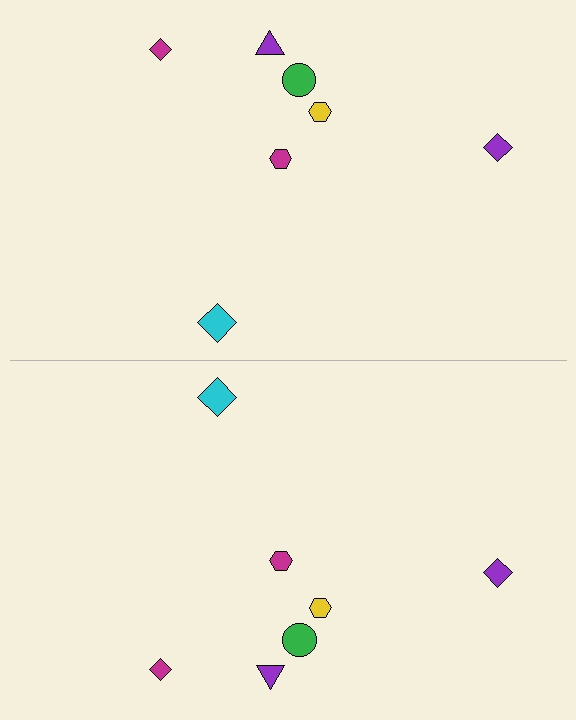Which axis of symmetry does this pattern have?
The pattern has a horizontal axis of symmetry running through the center of the image.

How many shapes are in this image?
There are 14 shapes in this image.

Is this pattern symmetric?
Yes, this pattern has bilateral (reflection) symmetry.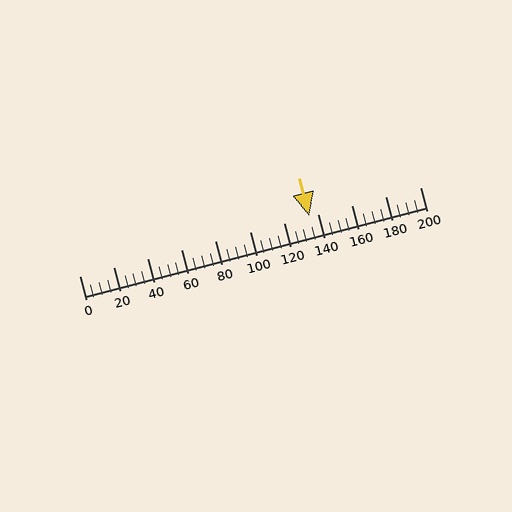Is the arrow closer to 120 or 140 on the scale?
The arrow is closer to 140.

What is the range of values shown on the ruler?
The ruler shows values from 0 to 200.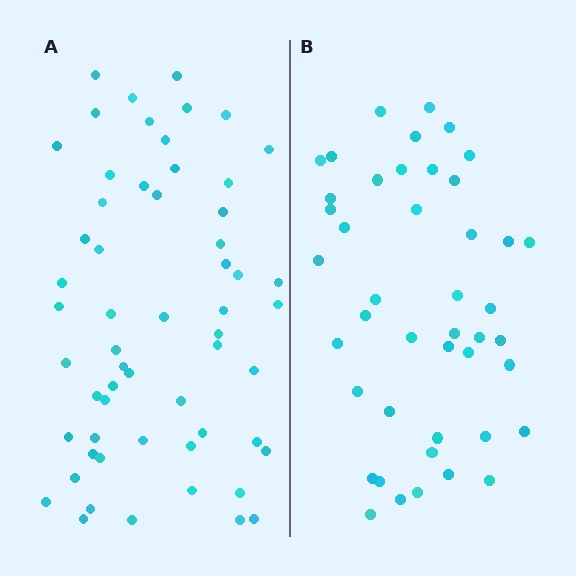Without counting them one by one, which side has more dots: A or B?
Region A (the left region) has more dots.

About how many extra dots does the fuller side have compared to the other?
Region A has approximately 15 more dots than region B.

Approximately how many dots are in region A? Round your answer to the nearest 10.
About 60 dots. (The exact count is 58, which rounds to 60.)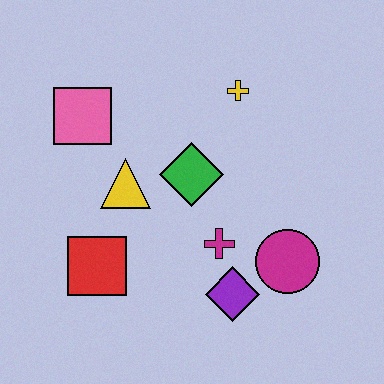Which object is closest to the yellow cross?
The green diamond is closest to the yellow cross.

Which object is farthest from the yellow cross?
The red square is farthest from the yellow cross.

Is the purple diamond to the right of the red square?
Yes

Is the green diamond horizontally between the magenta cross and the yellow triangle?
Yes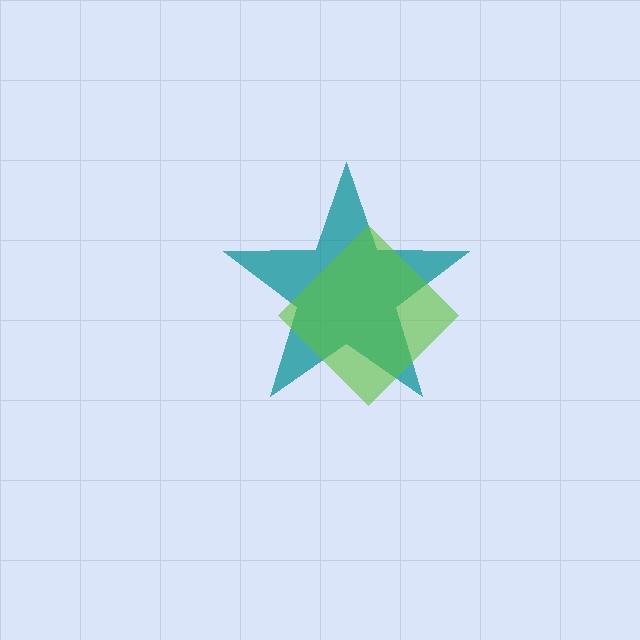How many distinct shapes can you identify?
There are 2 distinct shapes: a teal star, a lime diamond.